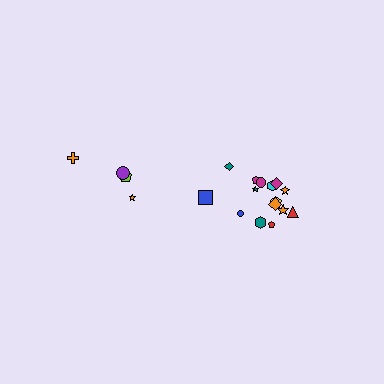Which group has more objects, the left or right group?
The right group.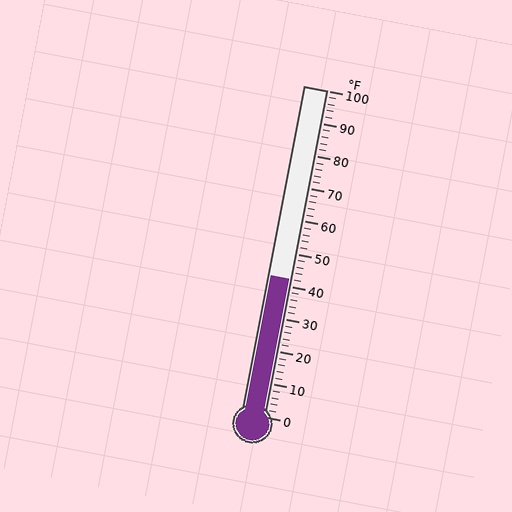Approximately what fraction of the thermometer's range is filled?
The thermometer is filled to approximately 40% of its range.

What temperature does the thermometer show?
The thermometer shows approximately 42°F.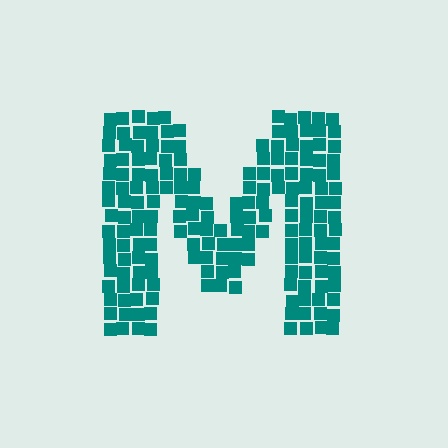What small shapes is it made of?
It is made of small squares.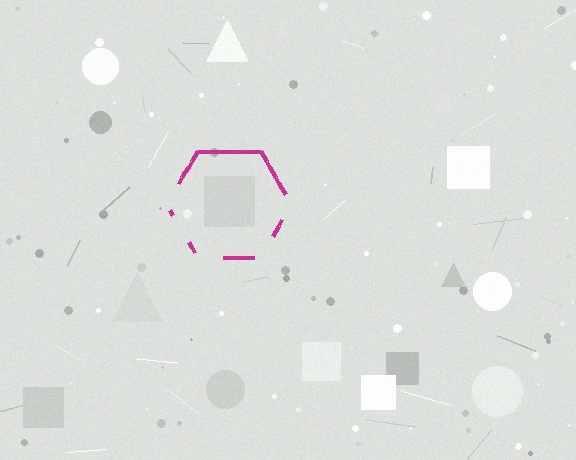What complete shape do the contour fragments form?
The contour fragments form a hexagon.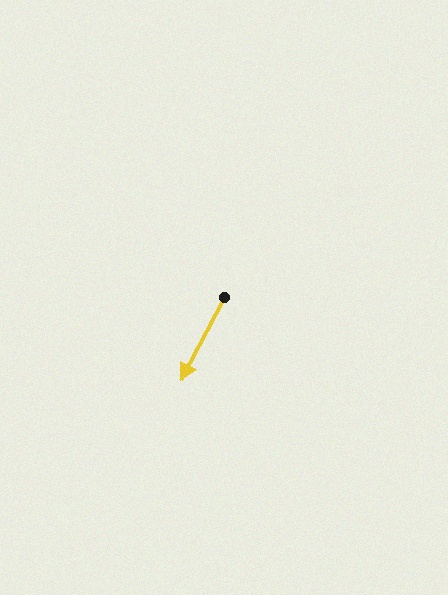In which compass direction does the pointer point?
Southwest.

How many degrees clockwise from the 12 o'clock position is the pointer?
Approximately 207 degrees.